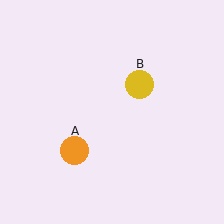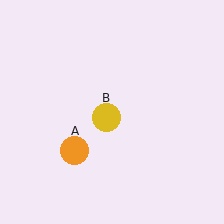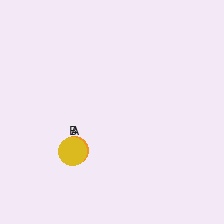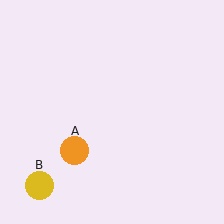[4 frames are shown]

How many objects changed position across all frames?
1 object changed position: yellow circle (object B).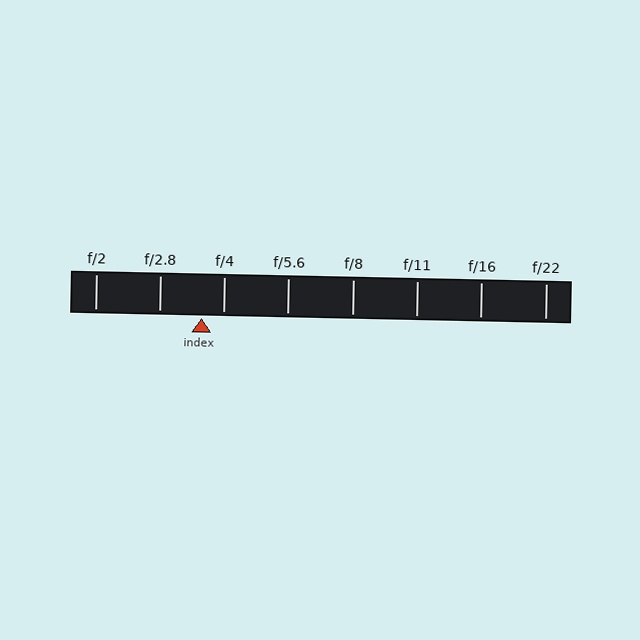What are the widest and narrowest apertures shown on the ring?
The widest aperture shown is f/2 and the narrowest is f/22.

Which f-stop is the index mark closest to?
The index mark is closest to f/4.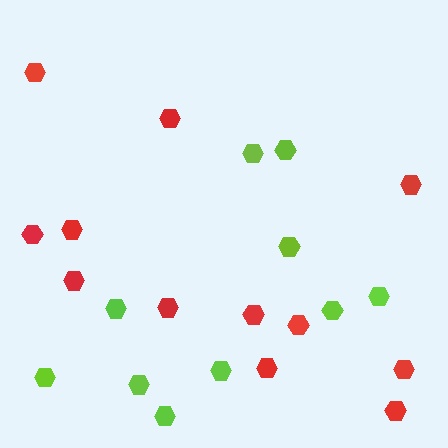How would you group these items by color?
There are 2 groups: one group of red hexagons (12) and one group of lime hexagons (10).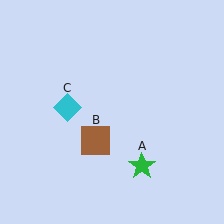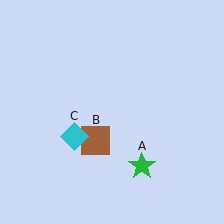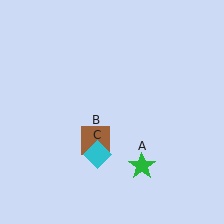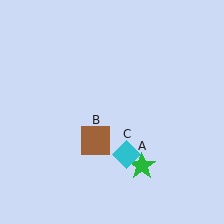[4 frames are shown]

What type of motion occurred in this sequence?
The cyan diamond (object C) rotated counterclockwise around the center of the scene.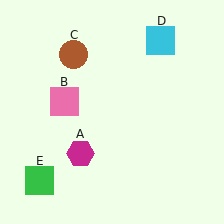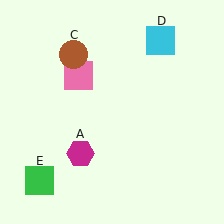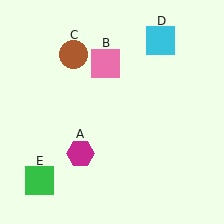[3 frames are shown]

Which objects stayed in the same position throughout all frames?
Magenta hexagon (object A) and brown circle (object C) and cyan square (object D) and green square (object E) remained stationary.